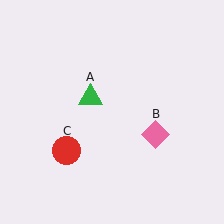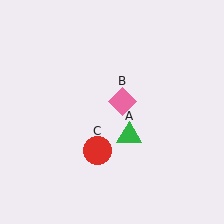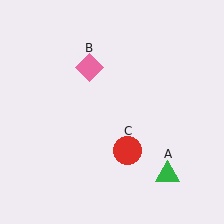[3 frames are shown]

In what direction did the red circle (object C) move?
The red circle (object C) moved right.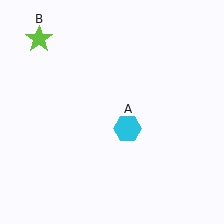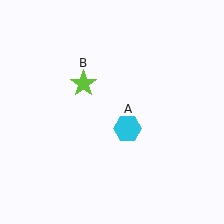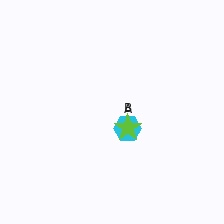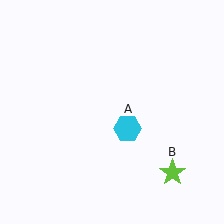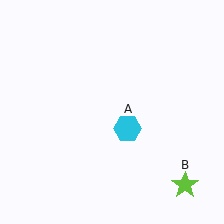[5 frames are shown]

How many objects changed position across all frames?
1 object changed position: lime star (object B).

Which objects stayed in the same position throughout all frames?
Cyan hexagon (object A) remained stationary.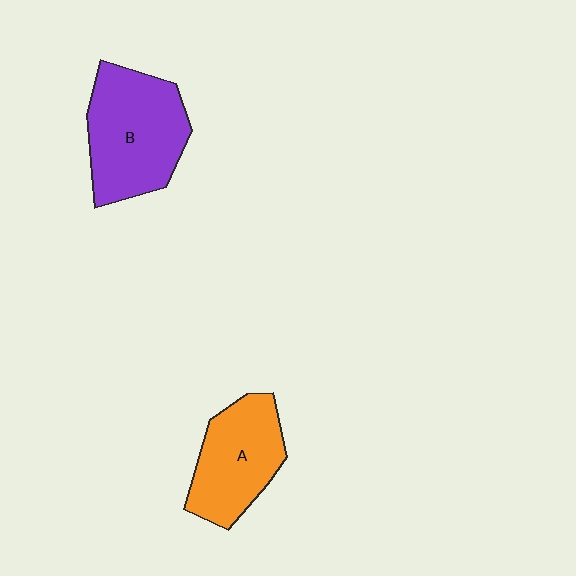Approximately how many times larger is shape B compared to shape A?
Approximately 1.3 times.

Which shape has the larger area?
Shape B (purple).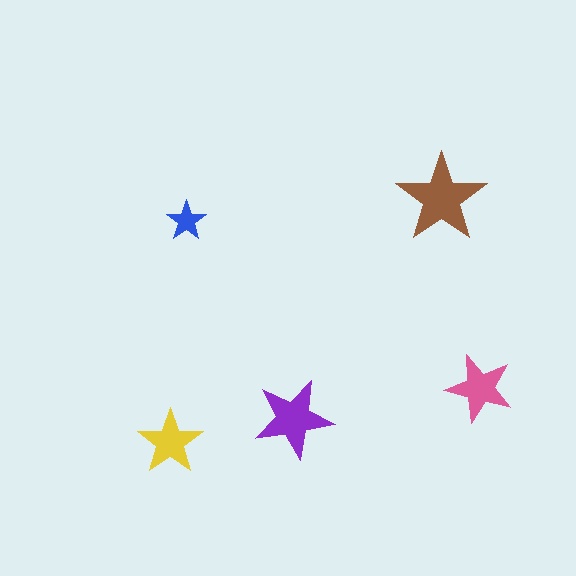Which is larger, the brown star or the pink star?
The brown one.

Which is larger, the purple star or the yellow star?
The purple one.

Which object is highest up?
The brown star is topmost.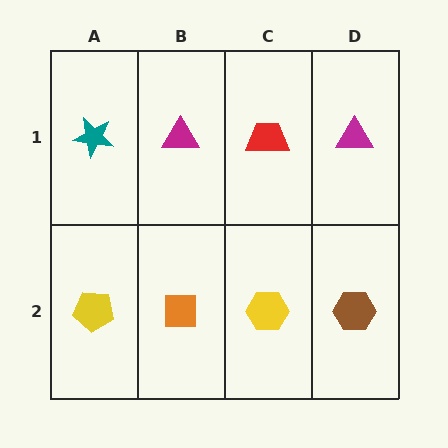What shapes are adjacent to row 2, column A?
A teal star (row 1, column A), an orange square (row 2, column B).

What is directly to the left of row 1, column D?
A red trapezoid.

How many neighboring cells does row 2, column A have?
2.